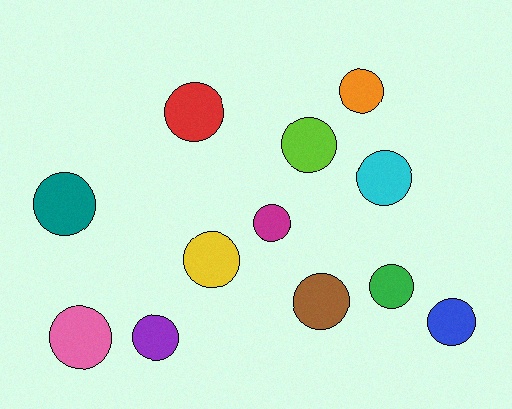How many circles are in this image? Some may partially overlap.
There are 12 circles.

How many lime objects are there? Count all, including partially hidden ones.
There is 1 lime object.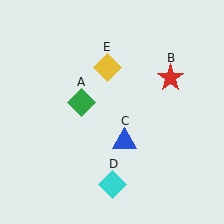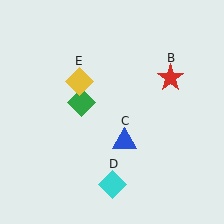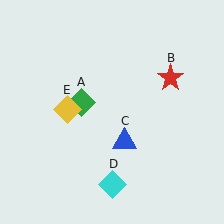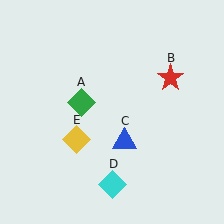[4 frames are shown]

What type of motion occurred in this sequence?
The yellow diamond (object E) rotated counterclockwise around the center of the scene.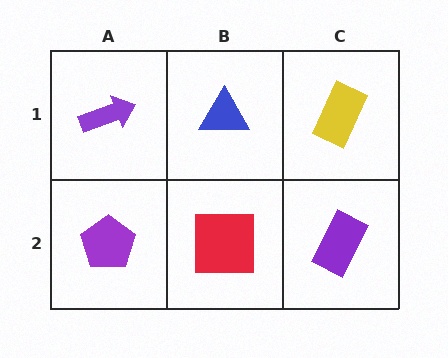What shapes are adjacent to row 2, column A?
A purple arrow (row 1, column A), a red square (row 2, column B).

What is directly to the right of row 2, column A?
A red square.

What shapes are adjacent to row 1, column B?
A red square (row 2, column B), a purple arrow (row 1, column A), a yellow rectangle (row 1, column C).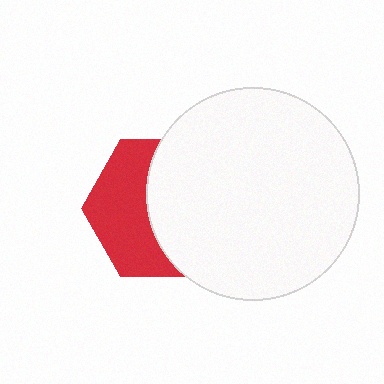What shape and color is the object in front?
The object in front is a white circle.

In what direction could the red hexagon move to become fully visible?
The red hexagon could move left. That would shift it out from behind the white circle entirely.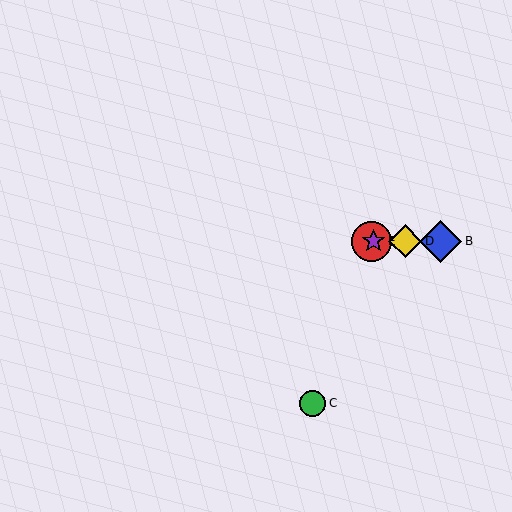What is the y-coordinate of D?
Object D is at y≈241.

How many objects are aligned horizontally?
4 objects (A, B, D, E) are aligned horizontally.